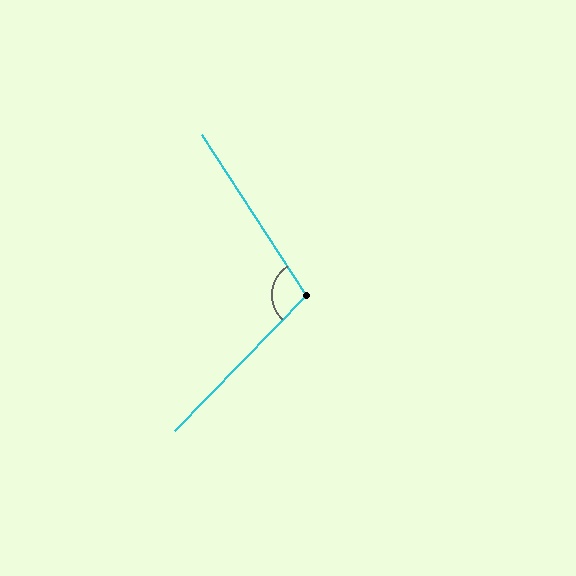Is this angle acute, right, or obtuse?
It is obtuse.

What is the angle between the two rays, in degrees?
Approximately 103 degrees.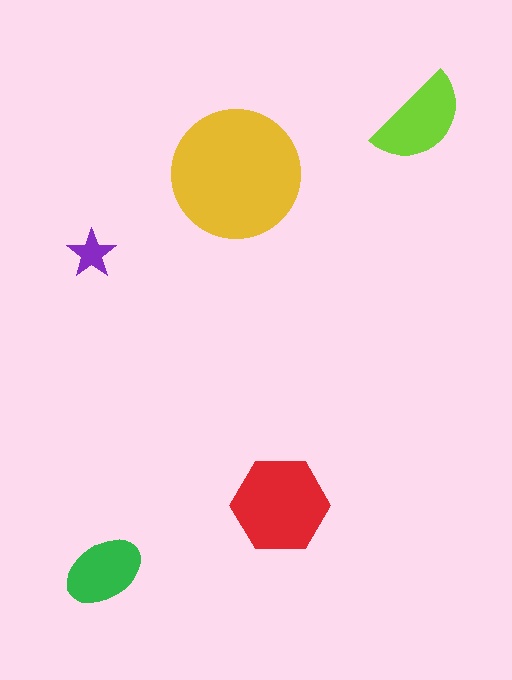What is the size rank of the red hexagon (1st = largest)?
2nd.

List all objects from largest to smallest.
The yellow circle, the red hexagon, the lime semicircle, the green ellipse, the purple star.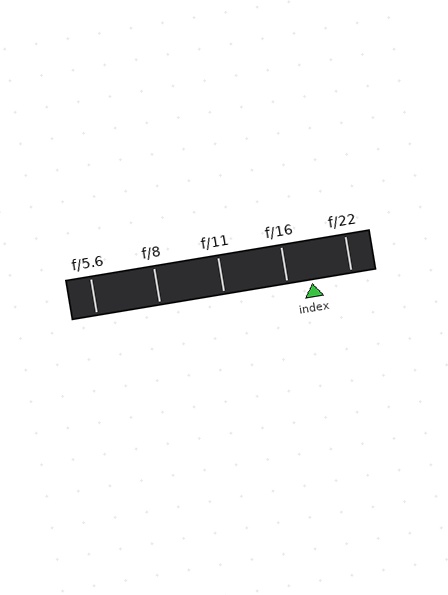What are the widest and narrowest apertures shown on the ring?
The widest aperture shown is f/5.6 and the narrowest is f/22.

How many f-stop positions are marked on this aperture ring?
There are 5 f-stop positions marked.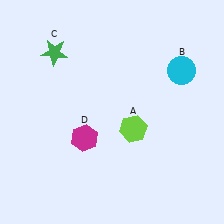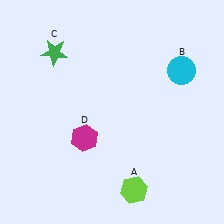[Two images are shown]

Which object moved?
The lime hexagon (A) moved down.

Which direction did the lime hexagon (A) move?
The lime hexagon (A) moved down.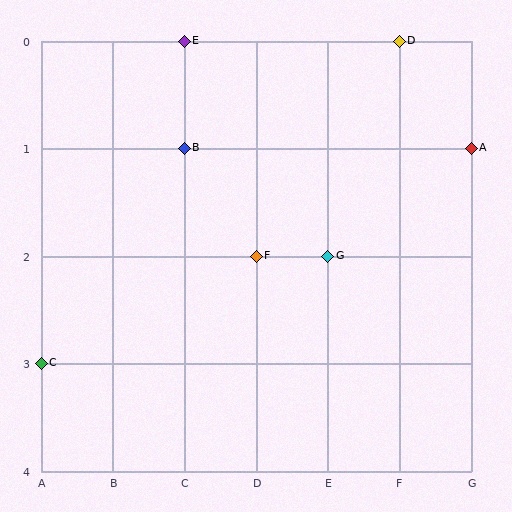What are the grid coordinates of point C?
Point C is at grid coordinates (A, 3).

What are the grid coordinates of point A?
Point A is at grid coordinates (G, 1).